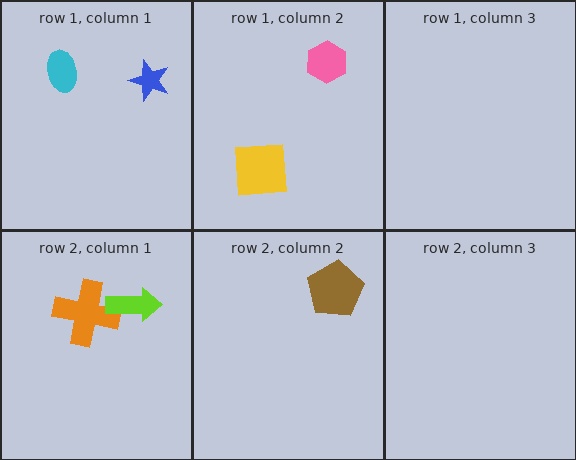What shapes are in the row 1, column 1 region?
The blue star, the cyan ellipse.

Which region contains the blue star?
The row 1, column 1 region.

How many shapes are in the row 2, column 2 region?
1.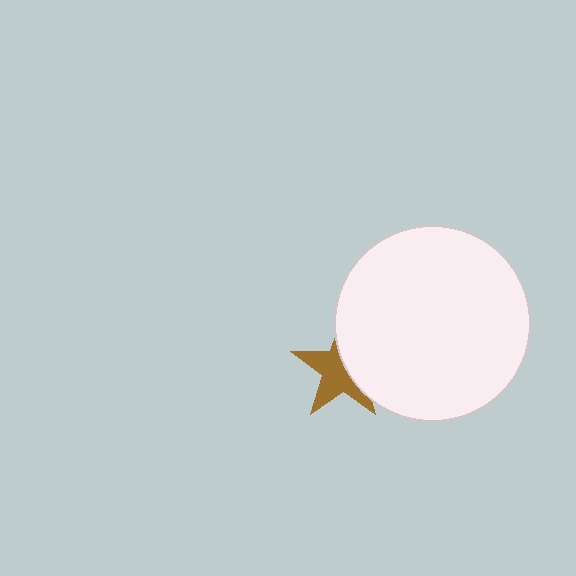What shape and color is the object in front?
The object in front is a white circle.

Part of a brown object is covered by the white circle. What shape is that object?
It is a star.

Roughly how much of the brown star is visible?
About half of it is visible (roughly 56%).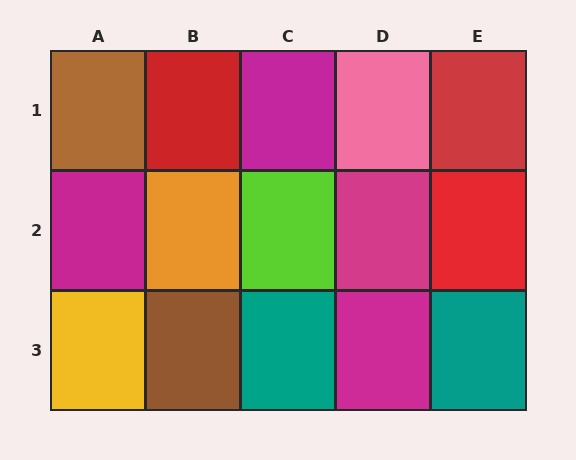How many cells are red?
3 cells are red.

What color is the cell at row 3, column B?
Brown.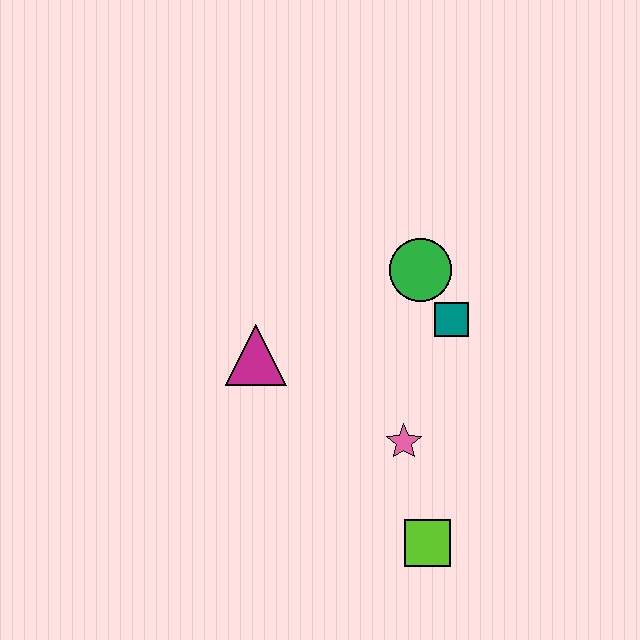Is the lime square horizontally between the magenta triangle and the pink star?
No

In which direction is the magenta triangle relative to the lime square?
The magenta triangle is above the lime square.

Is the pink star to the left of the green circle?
Yes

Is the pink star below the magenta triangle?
Yes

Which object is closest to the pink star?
The lime square is closest to the pink star.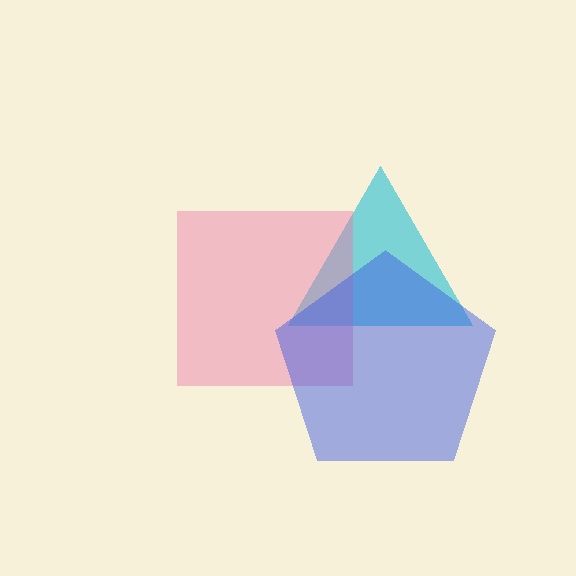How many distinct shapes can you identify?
There are 3 distinct shapes: a cyan triangle, a pink square, a blue pentagon.